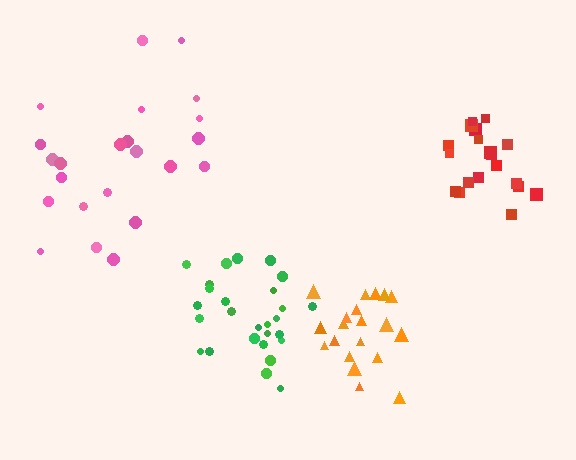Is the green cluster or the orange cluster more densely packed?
Orange.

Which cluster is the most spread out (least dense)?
Pink.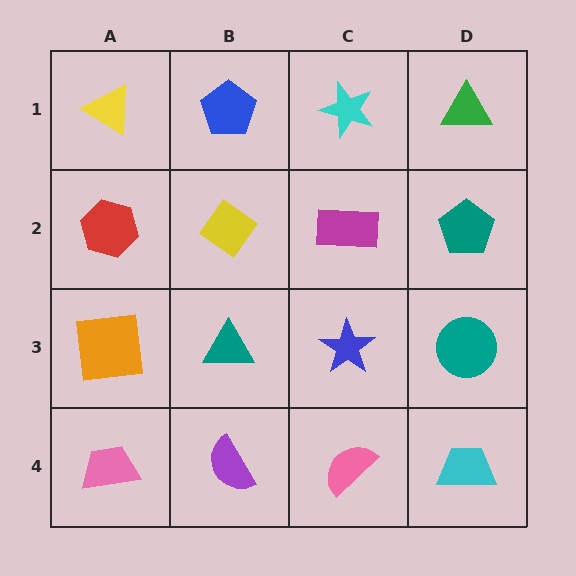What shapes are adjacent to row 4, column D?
A teal circle (row 3, column D), a pink semicircle (row 4, column C).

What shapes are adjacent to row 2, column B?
A blue pentagon (row 1, column B), a teal triangle (row 3, column B), a red hexagon (row 2, column A), a magenta rectangle (row 2, column C).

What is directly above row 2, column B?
A blue pentagon.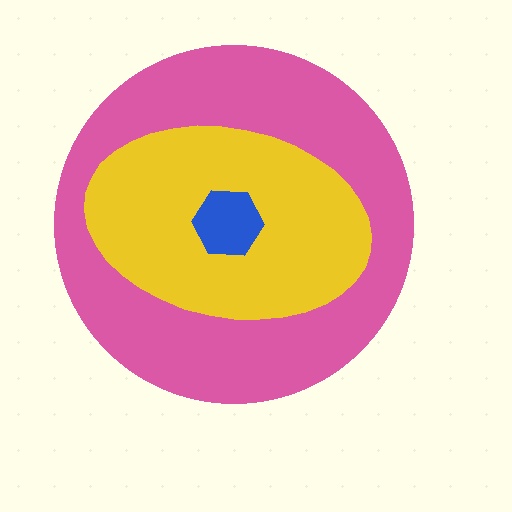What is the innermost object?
The blue hexagon.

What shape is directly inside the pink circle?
The yellow ellipse.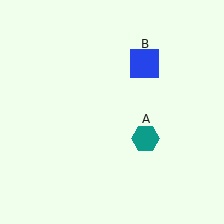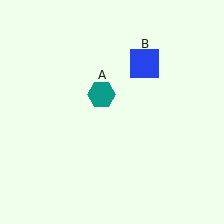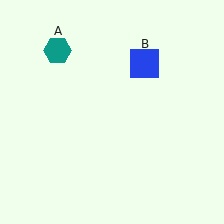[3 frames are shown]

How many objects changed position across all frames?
1 object changed position: teal hexagon (object A).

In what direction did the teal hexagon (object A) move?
The teal hexagon (object A) moved up and to the left.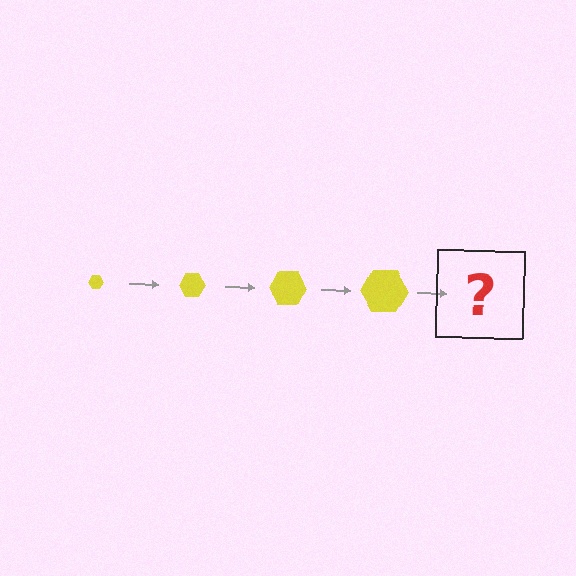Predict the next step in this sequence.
The next step is a yellow hexagon, larger than the previous one.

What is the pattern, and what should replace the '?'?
The pattern is that the hexagon gets progressively larger each step. The '?' should be a yellow hexagon, larger than the previous one.